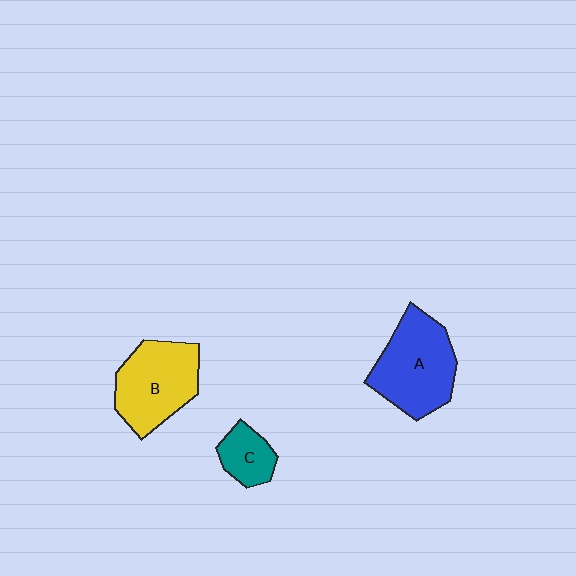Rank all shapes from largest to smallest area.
From largest to smallest: A (blue), B (yellow), C (teal).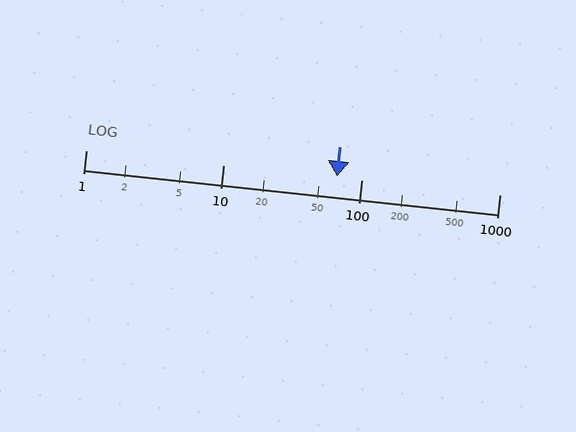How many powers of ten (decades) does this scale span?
The scale spans 3 decades, from 1 to 1000.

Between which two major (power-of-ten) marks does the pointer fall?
The pointer is between 10 and 100.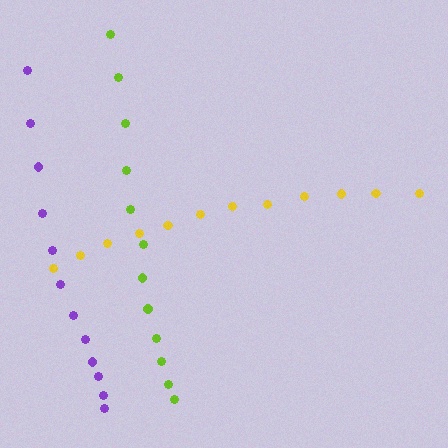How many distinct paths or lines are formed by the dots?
There are 3 distinct paths.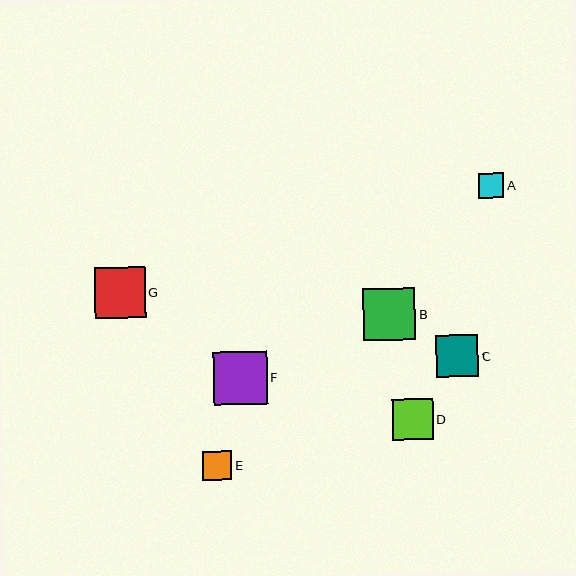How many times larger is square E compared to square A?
Square E is approximately 1.1 times the size of square A.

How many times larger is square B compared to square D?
Square B is approximately 1.3 times the size of square D.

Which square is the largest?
Square F is the largest with a size of approximately 53 pixels.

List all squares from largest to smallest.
From largest to smallest: F, B, G, C, D, E, A.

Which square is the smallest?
Square A is the smallest with a size of approximately 26 pixels.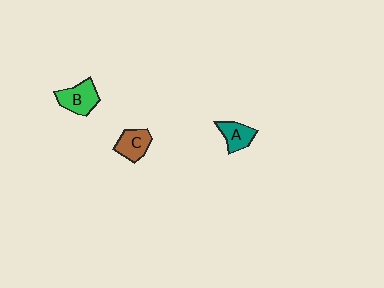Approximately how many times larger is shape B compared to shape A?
Approximately 1.3 times.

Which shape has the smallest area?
Shape A (teal).